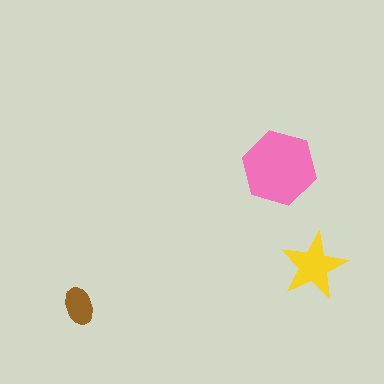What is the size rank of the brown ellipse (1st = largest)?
3rd.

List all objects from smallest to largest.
The brown ellipse, the yellow star, the pink hexagon.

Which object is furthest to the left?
The brown ellipse is leftmost.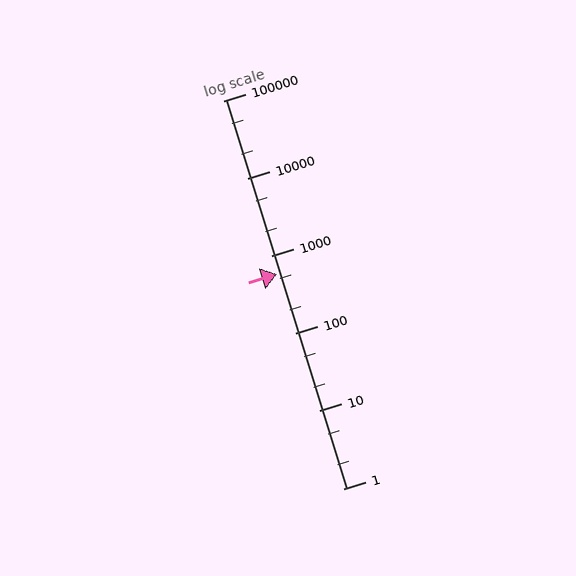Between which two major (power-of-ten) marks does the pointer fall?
The pointer is between 100 and 1000.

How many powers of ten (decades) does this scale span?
The scale spans 5 decades, from 1 to 100000.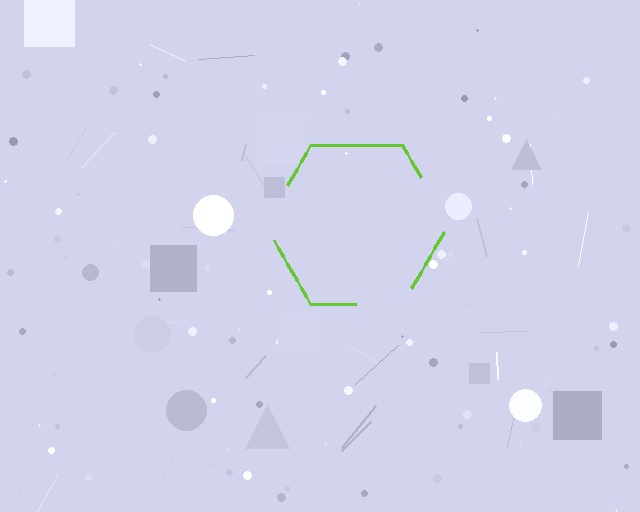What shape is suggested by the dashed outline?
The dashed outline suggests a hexagon.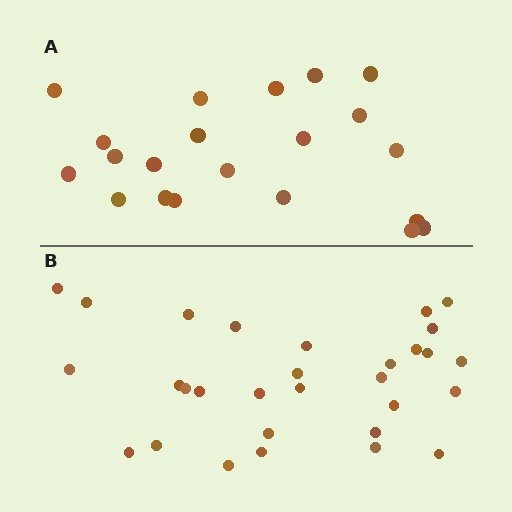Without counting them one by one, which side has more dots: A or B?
Region B (the bottom region) has more dots.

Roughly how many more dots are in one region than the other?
Region B has roughly 8 or so more dots than region A.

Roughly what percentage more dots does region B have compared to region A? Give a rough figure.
About 45% more.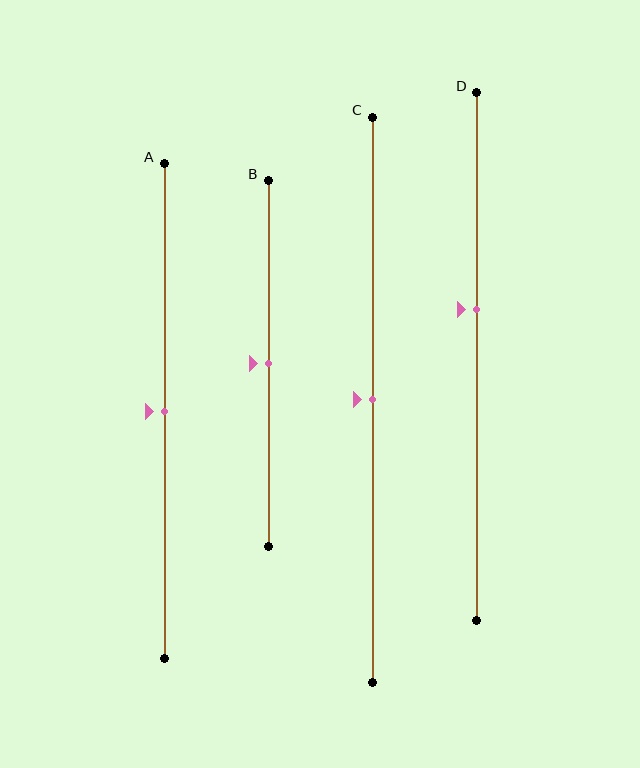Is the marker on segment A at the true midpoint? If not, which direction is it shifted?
Yes, the marker on segment A is at the true midpoint.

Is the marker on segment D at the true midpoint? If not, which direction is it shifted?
No, the marker on segment D is shifted upward by about 9% of the segment length.